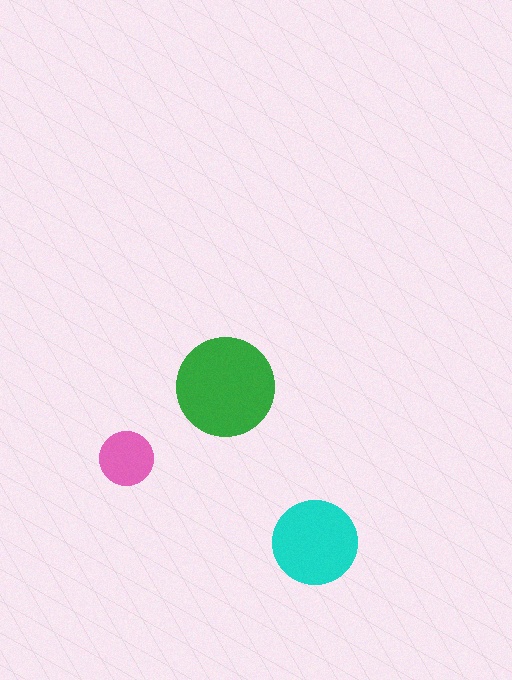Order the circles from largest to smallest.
the green one, the cyan one, the pink one.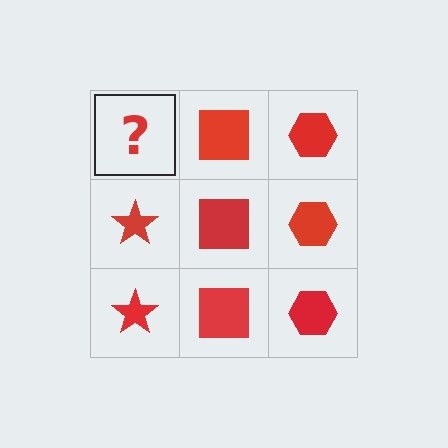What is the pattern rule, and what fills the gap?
The rule is that each column has a consistent shape. The gap should be filled with a red star.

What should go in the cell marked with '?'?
The missing cell should contain a red star.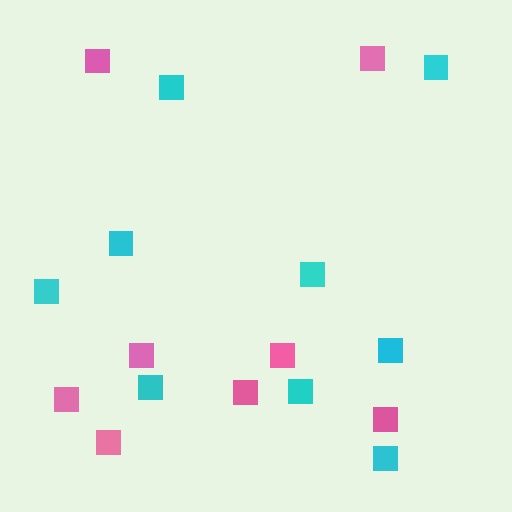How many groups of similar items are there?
There are 2 groups: one group of cyan squares (9) and one group of pink squares (8).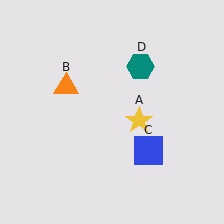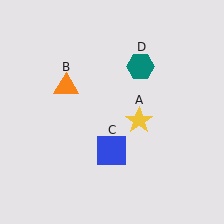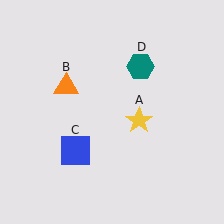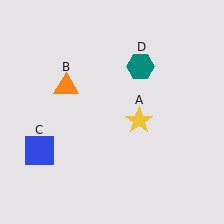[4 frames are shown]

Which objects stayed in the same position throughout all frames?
Yellow star (object A) and orange triangle (object B) and teal hexagon (object D) remained stationary.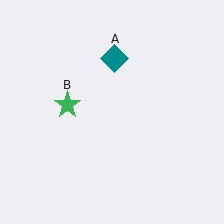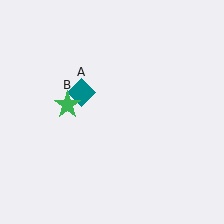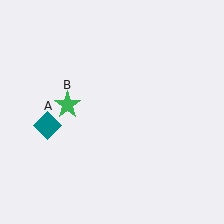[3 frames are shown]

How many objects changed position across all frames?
1 object changed position: teal diamond (object A).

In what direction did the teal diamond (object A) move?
The teal diamond (object A) moved down and to the left.